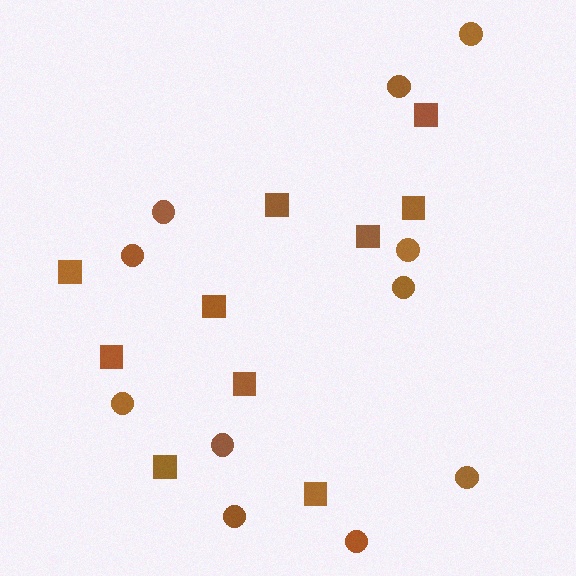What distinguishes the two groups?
There are 2 groups: one group of squares (10) and one group of circles (11).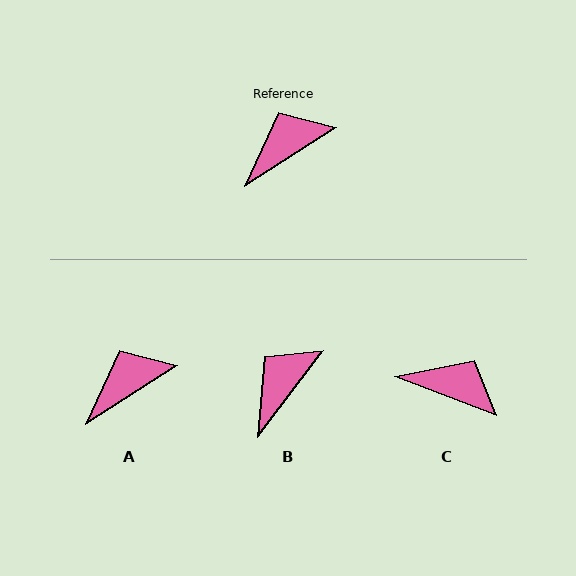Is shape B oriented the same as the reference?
No, it is off by about 20 degrees.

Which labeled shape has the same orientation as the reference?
A.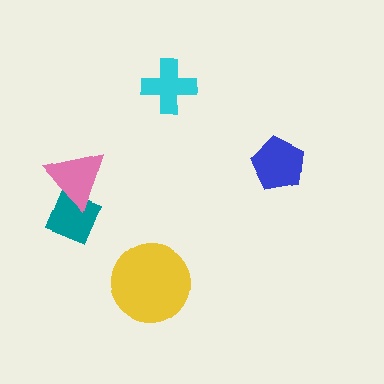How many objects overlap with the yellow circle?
0 objects overlap with the yellow circle.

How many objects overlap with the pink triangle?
1 object overlaps with the pink triangle.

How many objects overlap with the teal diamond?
1 object overlaps with the teal diamond.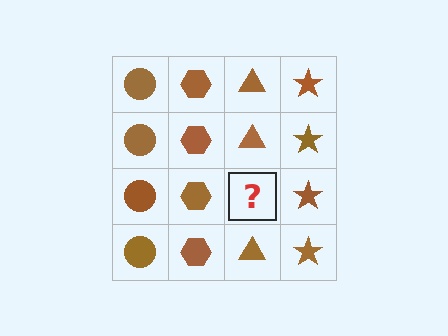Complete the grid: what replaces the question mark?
The question mark should be replaced with a brown triangle.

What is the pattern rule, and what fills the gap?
The rule is that each column has a consistent shape. The gap should be filled with a brown triangle.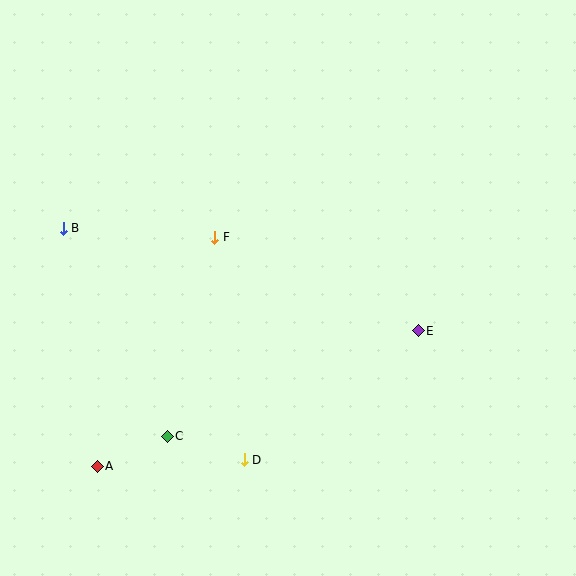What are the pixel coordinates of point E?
Point E is at (418, 331).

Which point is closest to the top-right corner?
Point E is closest to the top-right corner.